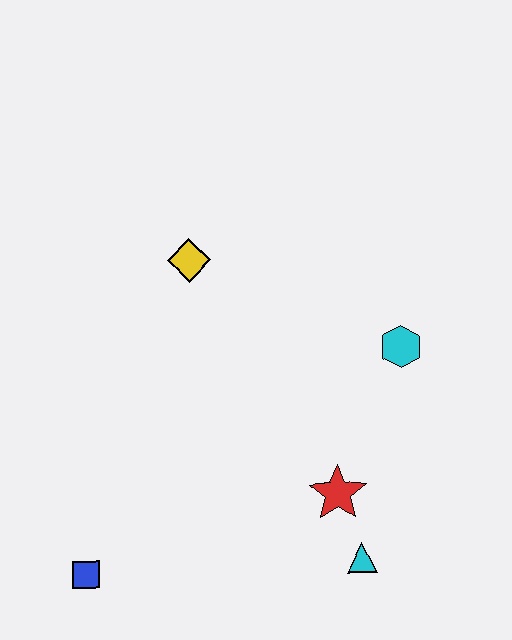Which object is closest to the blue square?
The red star is closest to the blue square.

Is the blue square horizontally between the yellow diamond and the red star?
No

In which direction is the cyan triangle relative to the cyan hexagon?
The cyan triangle is below the cyan hexagon.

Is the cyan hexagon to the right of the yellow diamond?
Yes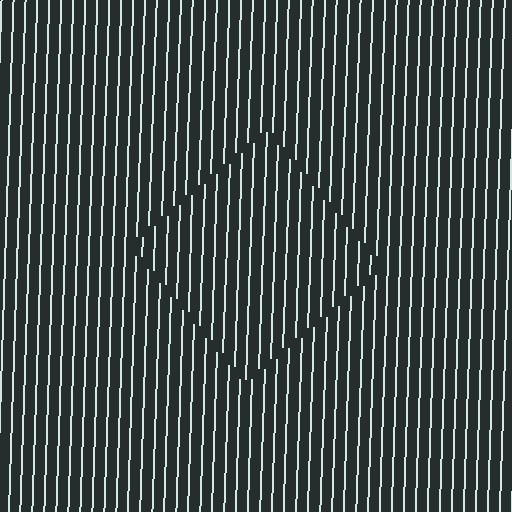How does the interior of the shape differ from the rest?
The interior of the shape contains the same grating, shifted by half a period — the contour is defined by the phase discontinuity where line-ends from the inner and outer gratings abut.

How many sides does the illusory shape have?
4 sides — the line-ends trace a square.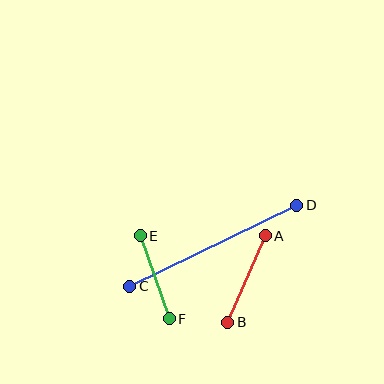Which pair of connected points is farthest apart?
Points C and D are farthest apart.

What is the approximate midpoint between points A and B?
The midpoint is at approximately (247, 279) pixels.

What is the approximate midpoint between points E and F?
The midpoint is at approximately (155, 277) pixels.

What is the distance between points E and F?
The distance is approximately 88 pixels.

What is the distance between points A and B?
The distance is approximately 94 pixels.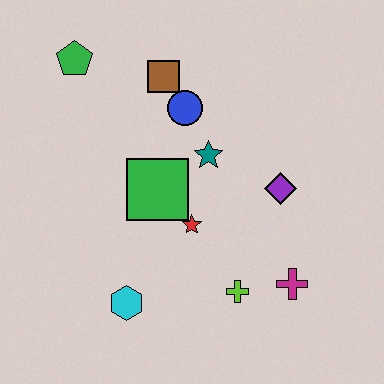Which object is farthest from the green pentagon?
The magenta cross is farthest from the green pentagon.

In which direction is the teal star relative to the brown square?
The teal star is below the brown square.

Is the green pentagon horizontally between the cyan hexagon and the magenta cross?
No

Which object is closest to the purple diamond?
The teal star is closest to the purple diamond.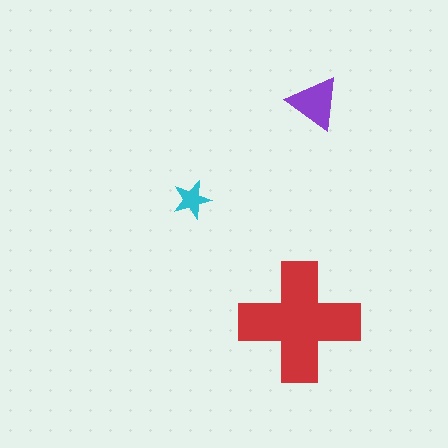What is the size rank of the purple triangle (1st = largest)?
2nd.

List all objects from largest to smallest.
The red cross, the purple triangle, the cyan star.